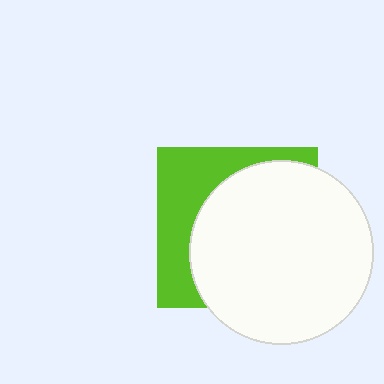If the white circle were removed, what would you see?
You would see the complete lime square.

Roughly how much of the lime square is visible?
A small part of it is visible (roughly 35%).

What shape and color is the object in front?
The object in front is a white circle.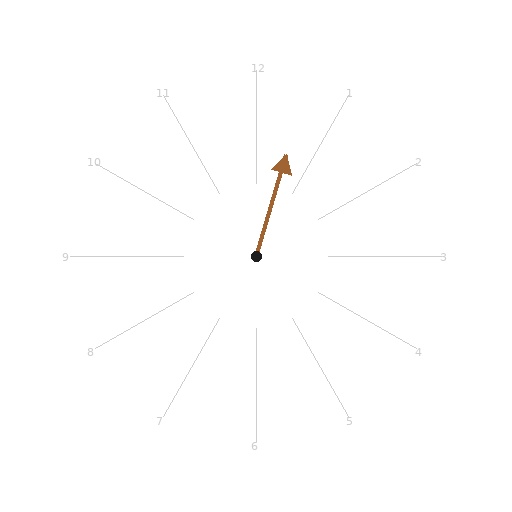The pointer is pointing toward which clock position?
Roughly 1 o'clock.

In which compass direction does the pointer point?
North.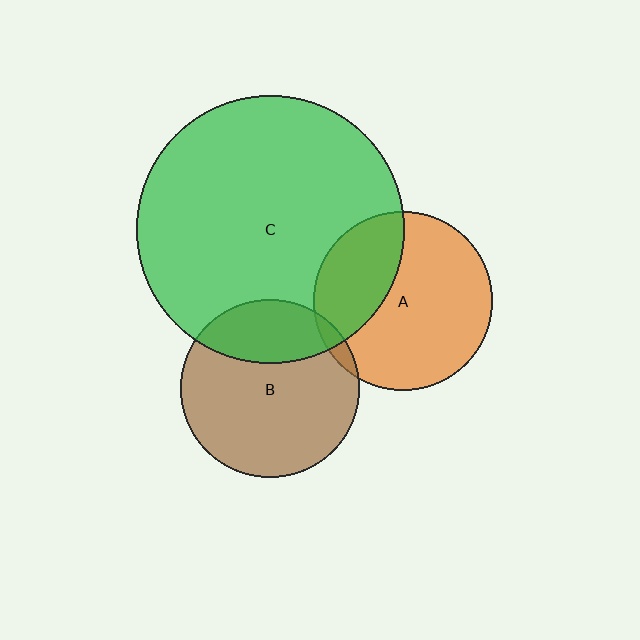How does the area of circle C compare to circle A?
Approximately 2.2 times.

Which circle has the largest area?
Circle C (green).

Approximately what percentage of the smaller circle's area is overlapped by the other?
Approximately 25%.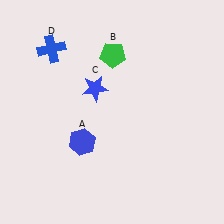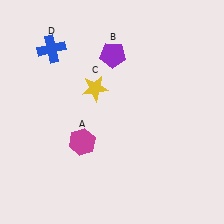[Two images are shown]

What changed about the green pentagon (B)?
In Image 1, B is green. In Image 2, it changed to purple.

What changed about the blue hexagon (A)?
In Image 1, A is blue. In Image 2, it changed to magenta.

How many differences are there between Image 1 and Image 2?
There are 3 differences between the two images.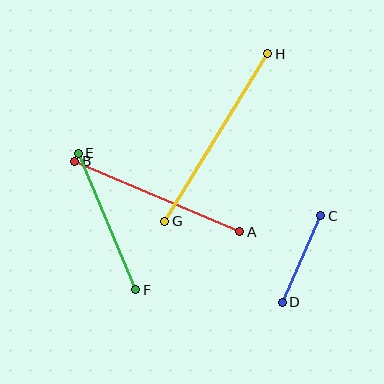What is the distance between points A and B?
The distance is approximately 179 pixels.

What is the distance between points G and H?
The distance is approximately 197 pixels.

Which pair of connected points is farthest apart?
Points G and H are farthest apart.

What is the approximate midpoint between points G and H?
The midpoint is at approximately (216, 137) pixels.